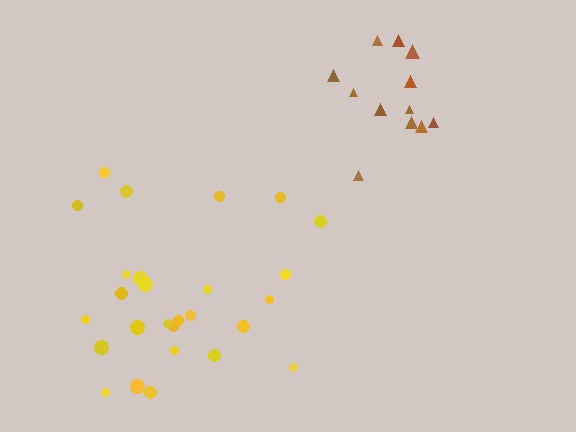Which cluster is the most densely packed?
Brown.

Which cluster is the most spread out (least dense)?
Yellow.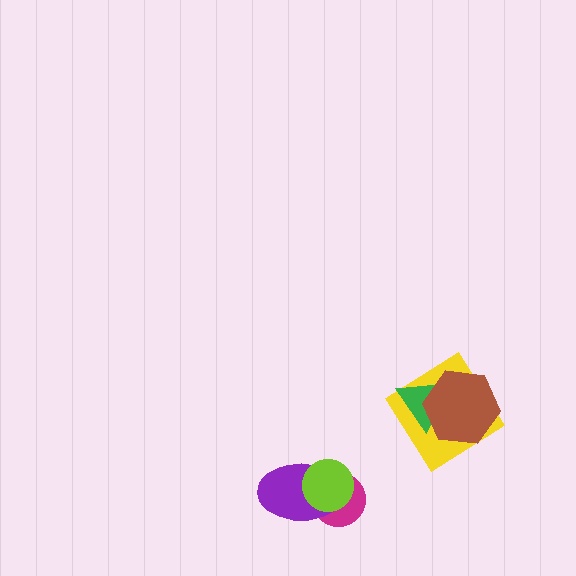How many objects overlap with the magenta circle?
2 objects overlap with the magenta circle.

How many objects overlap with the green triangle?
2 objects overlap with the green triangle.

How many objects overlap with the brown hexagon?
2 objects overlap with the brown hexagon.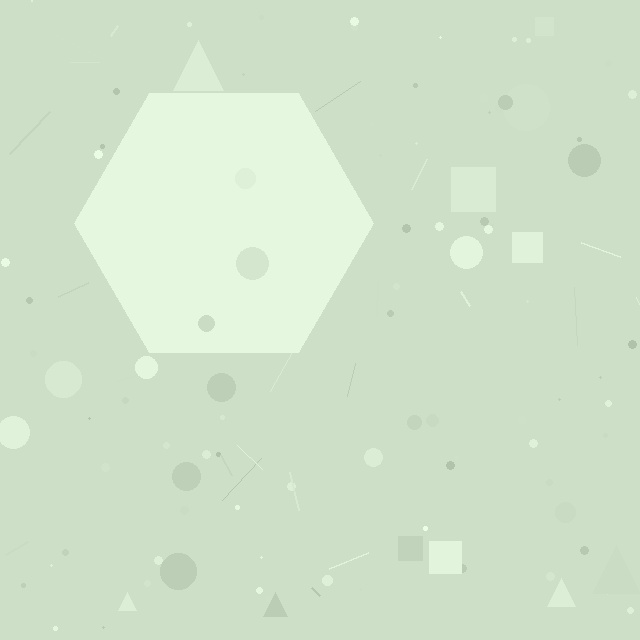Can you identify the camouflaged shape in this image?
The camouflaged shape is a hexagon.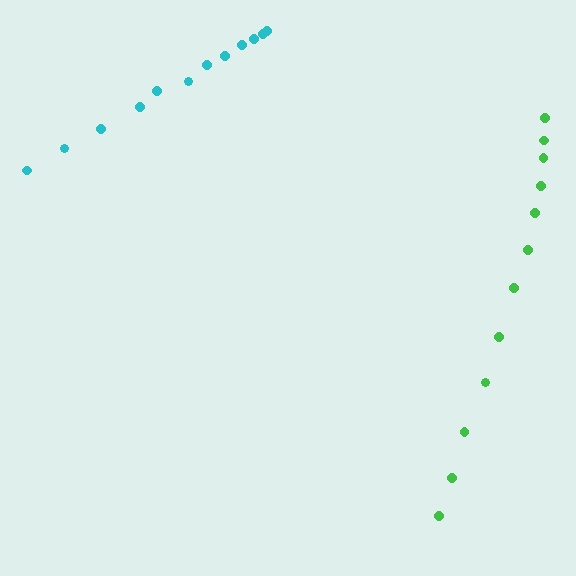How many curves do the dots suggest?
There are 2 distinct paths.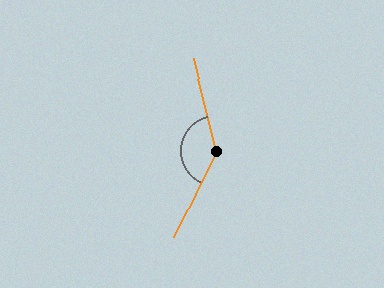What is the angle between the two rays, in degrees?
Approximately 141 degrees.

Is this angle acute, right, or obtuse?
It is obtuse.